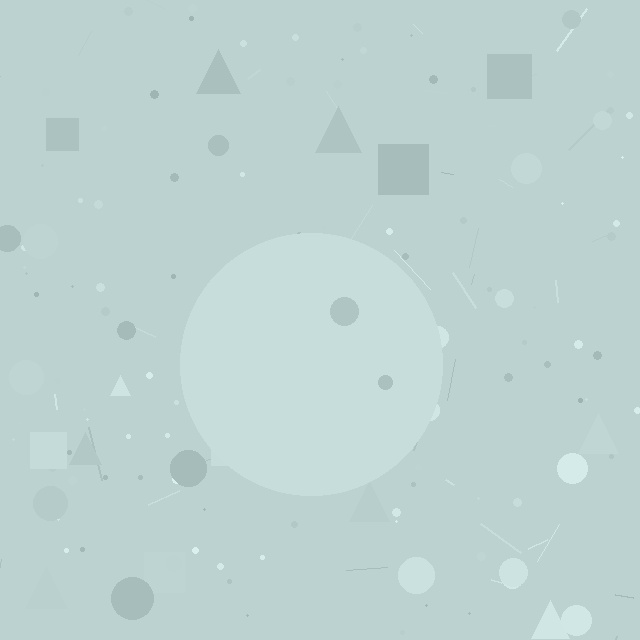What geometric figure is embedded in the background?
A circle is embedded in the background.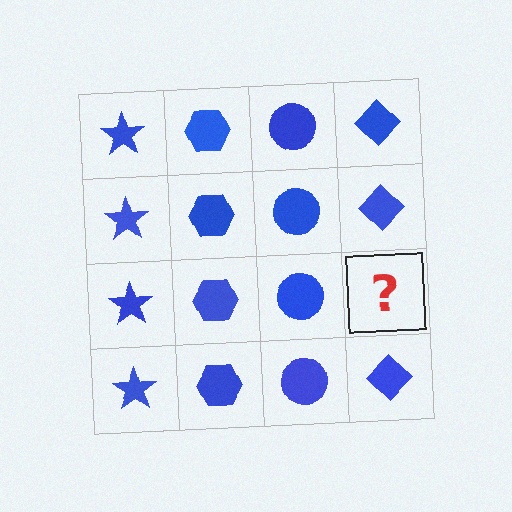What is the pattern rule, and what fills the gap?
The rule is that each column has a consistent shape. The gap should be filled with a blue diamond.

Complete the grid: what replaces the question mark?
The question mark should be replaced with a blue diamond.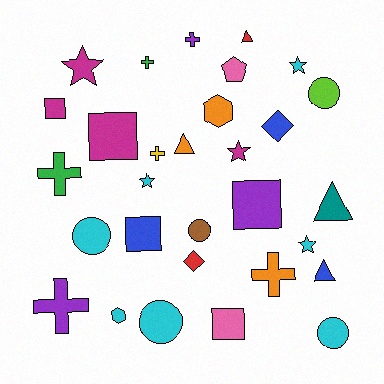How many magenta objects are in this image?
There are 4 magenta objects.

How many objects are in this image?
There are 30 objects.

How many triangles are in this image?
There are 4 triangles.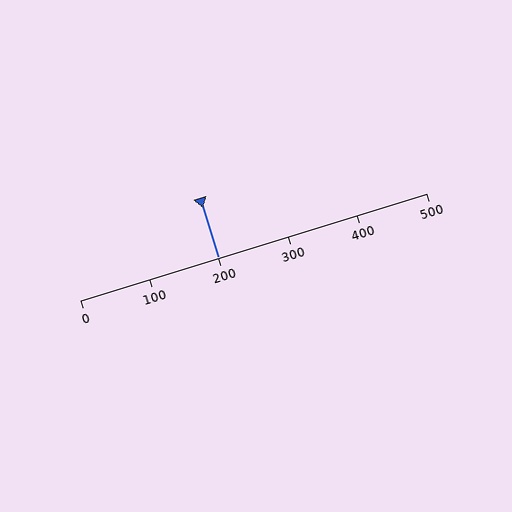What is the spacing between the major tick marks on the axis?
The major ticks are spaced 100 apart.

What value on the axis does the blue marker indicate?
The marker indicates approximately 200.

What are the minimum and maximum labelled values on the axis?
The axis runs from 0 to 500.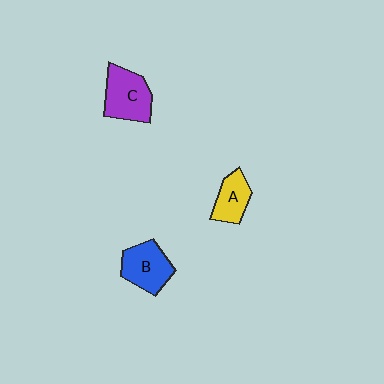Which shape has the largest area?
Shape C (purple).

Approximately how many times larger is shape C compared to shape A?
Approximately 1.5 times.